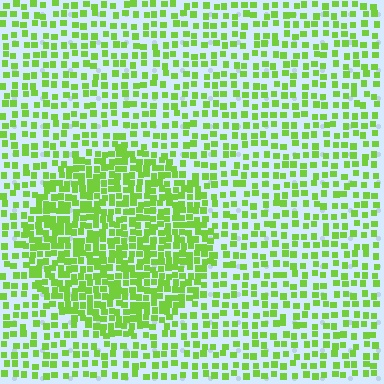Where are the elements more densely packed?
The elements are more densely packed inside the circle boundary.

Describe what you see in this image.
The image contains small lime elements arranged at two different densities. A circle-shaped region is visible where the elements are more densely packed than the surrounding area.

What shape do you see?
I see a circle.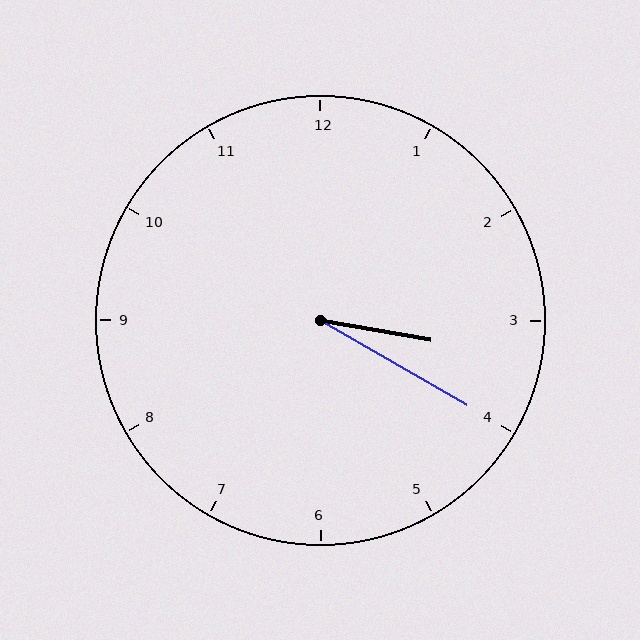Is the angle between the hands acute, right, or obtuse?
It is acute.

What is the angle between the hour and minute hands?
Approximately 20 degrees.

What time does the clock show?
3:20.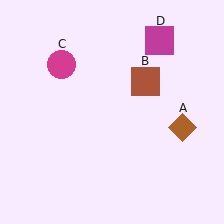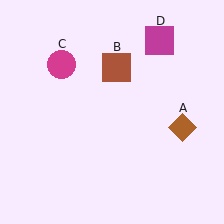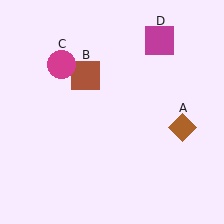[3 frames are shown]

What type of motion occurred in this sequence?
The brown square (object B) rotated counterclockwise around the center of the scene.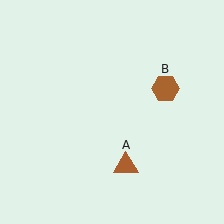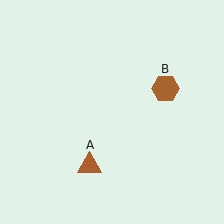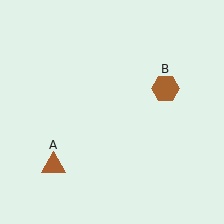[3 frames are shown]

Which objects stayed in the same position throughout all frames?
Brown hexagon (object B) remained stationary.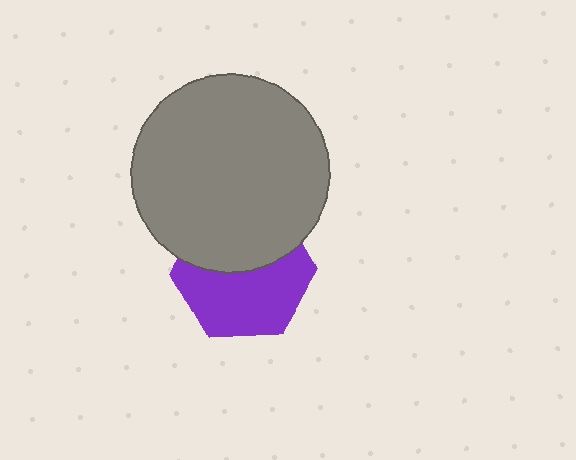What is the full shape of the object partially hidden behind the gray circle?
The partially hidden object is a purple hexagon.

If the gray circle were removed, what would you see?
You would see the complete purple hexagon.